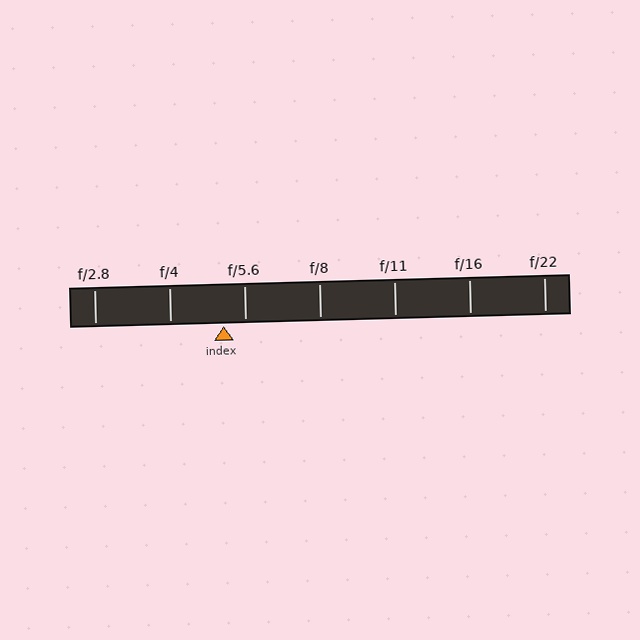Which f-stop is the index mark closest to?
The index mark is closest to f/5.6.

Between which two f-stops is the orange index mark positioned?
The index mark is between f/4 and f/5.6.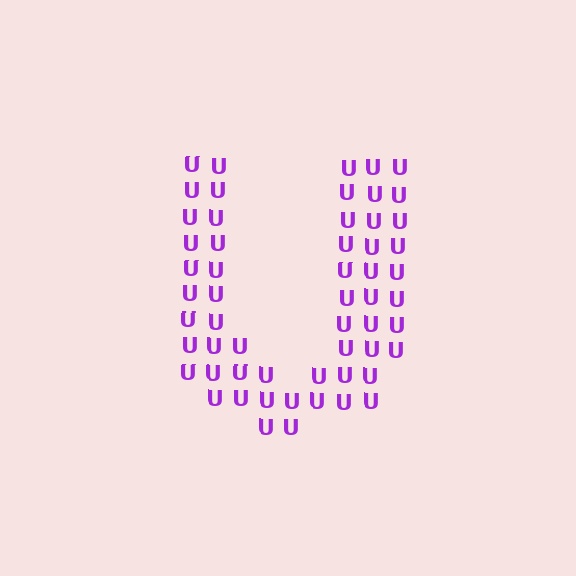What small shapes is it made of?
It is made of small letter U's.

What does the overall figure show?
The overall figure shows the letter U.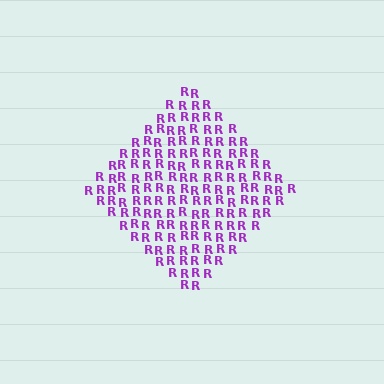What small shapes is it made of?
It is made of small letter R's.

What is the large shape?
The large shape is a diamond.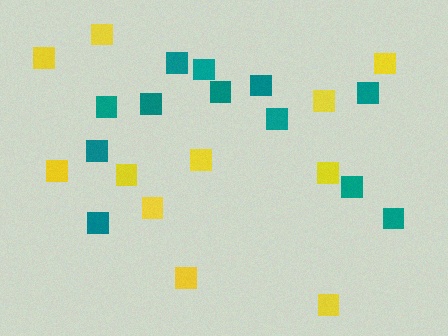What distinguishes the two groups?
There are 2 groups: one group of yellow squares (11) and one group of teal squares (12).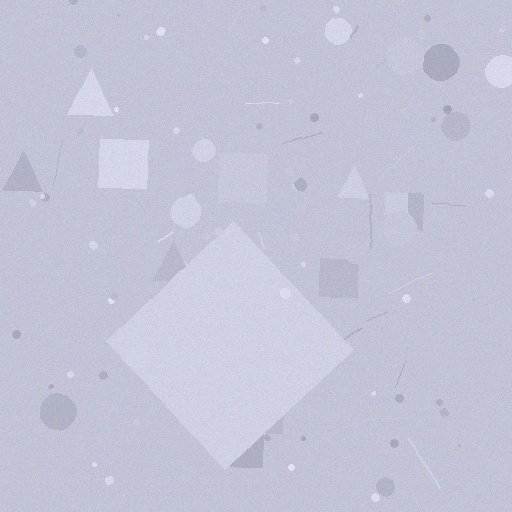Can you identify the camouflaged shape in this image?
The camouflaged shape is a diamond.